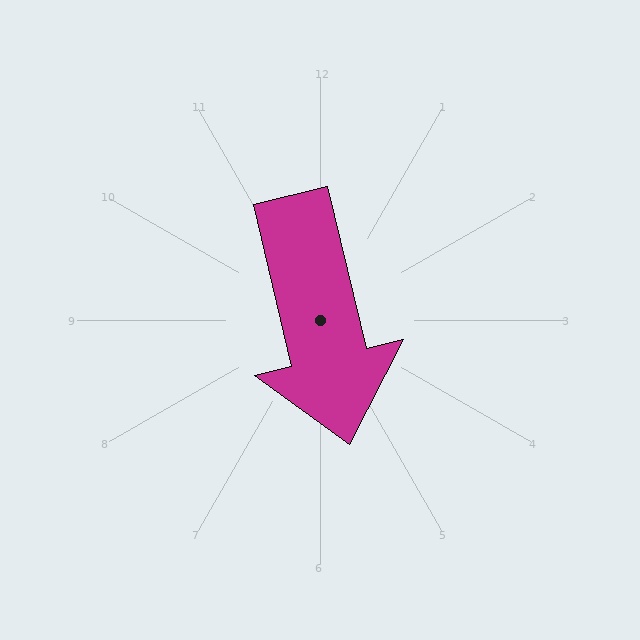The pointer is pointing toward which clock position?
Roughly 6 o'clock.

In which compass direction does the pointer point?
South.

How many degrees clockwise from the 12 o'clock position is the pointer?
Approximately 167 degrees.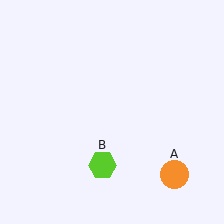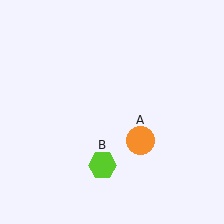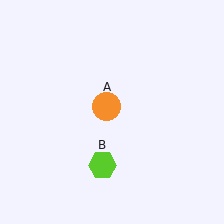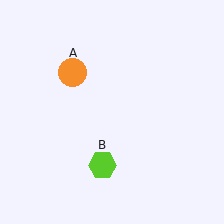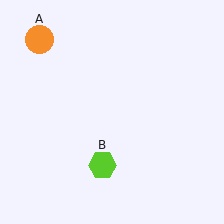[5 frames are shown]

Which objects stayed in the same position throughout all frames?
Lime hexagon (object B) remained stationary.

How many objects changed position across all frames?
1 object changed position: orange circle (object A).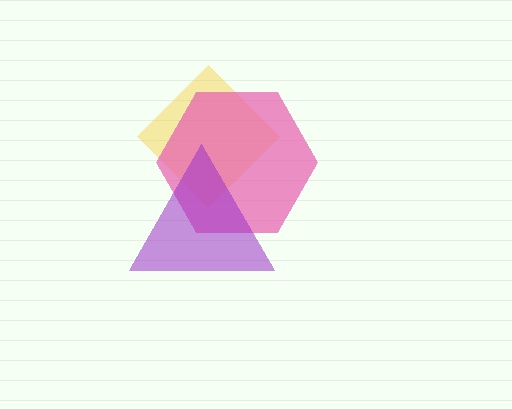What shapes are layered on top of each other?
The layered shapes are: a yellow diamond, a pink hexagon, a purple triangle.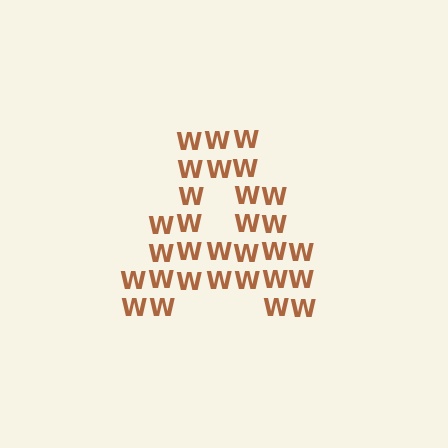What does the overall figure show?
The overall figure shows the letter A.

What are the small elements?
The small elements are letter W's.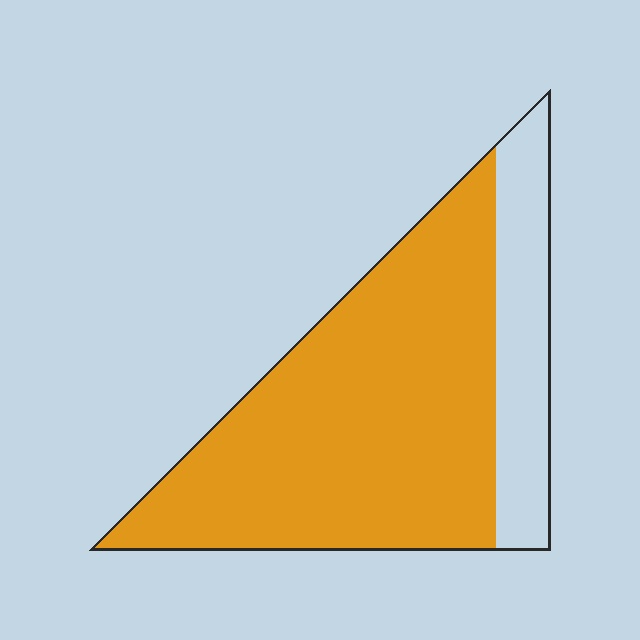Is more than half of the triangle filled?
Yes.